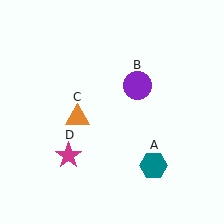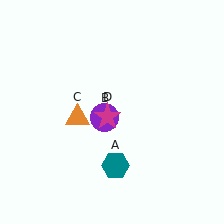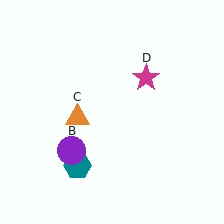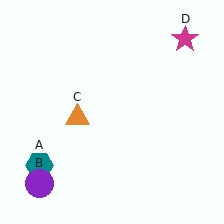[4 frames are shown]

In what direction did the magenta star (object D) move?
The magenta star (object D) moved up and to the right.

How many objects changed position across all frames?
3 objects changed position: teal hexagon (object A), purple circle (object B), magenta star (object D).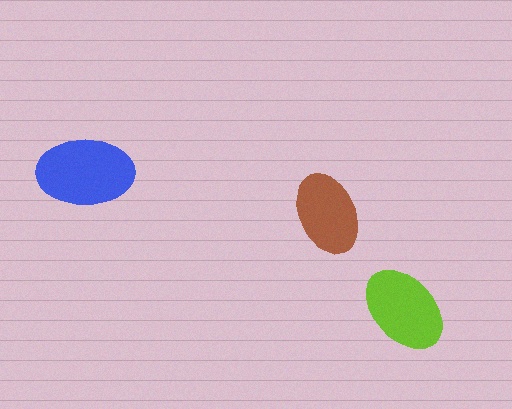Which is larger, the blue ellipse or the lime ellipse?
The blue one.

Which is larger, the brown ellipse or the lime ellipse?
The lime one.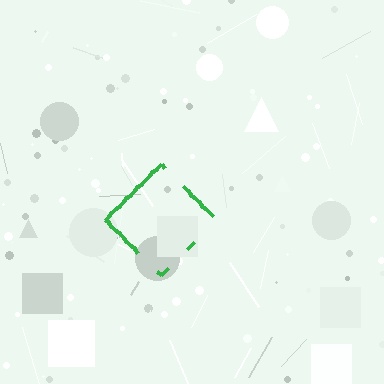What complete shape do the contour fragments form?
The contour fragments form a diamond.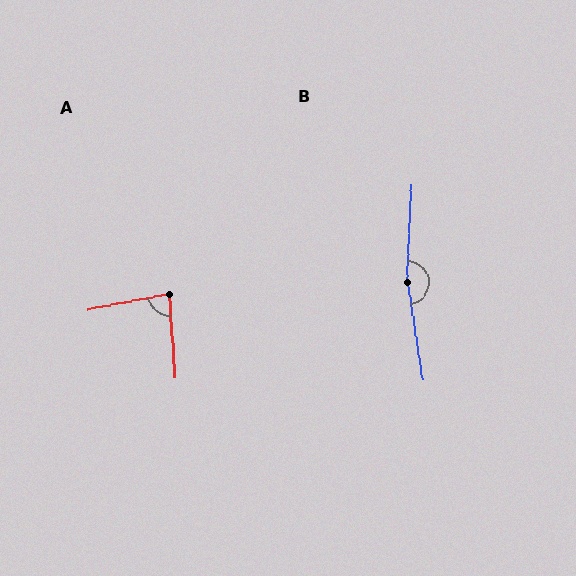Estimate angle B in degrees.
Approximately 168 degrees.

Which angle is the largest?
B, at approximately 168 degrees.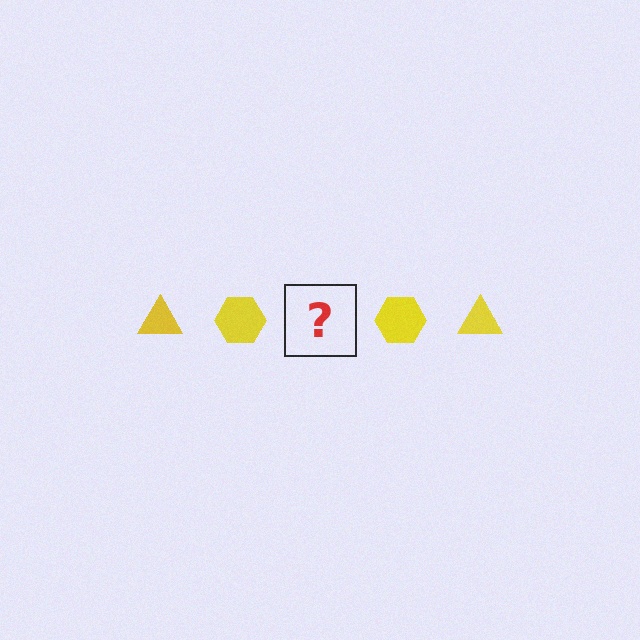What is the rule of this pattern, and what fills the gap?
The rule is that the pattern cycles through triangle, hexagon shapes in yellow. The gap should be filled with a yellow triangle.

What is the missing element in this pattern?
The missing element is a yellow triangle.